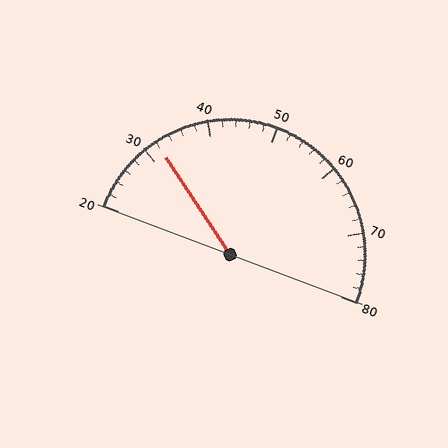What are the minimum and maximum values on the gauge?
The gauge ranges from 20 to 80.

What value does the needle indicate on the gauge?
The needle indicates approximately 32.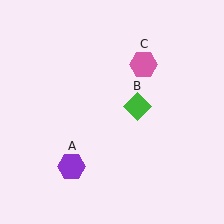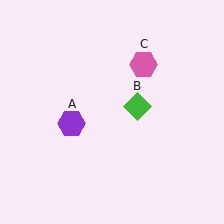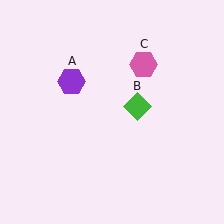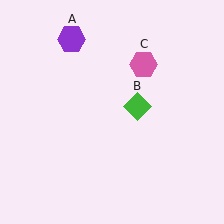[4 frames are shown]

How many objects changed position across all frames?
1 object changed position: purple hexagon (object A).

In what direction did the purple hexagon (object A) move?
The purple hexagon (object A) moved up.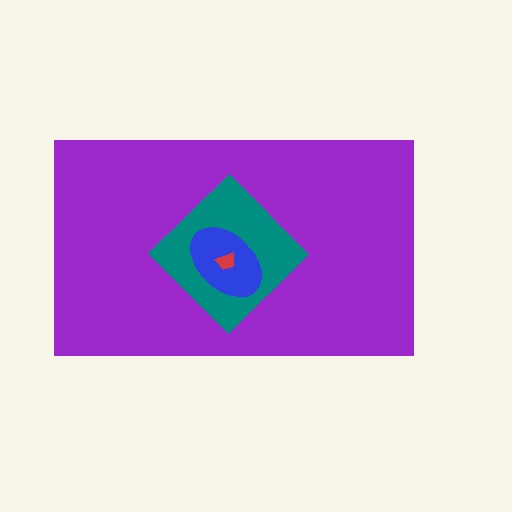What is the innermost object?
The red trapezoid.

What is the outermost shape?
The purple rectangle.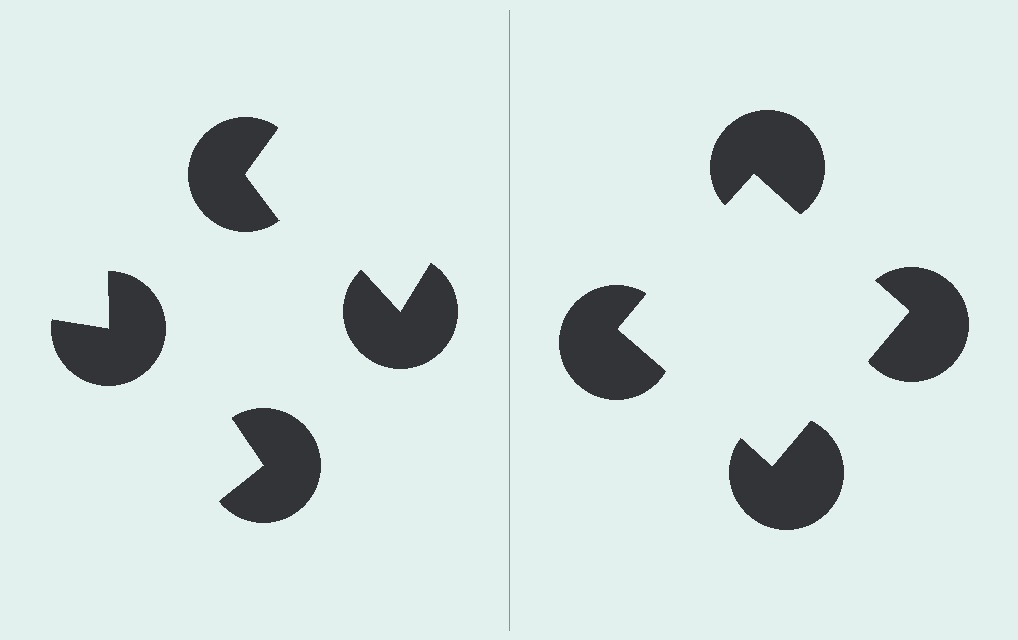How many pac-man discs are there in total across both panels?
8 — 4 on each side.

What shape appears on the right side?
An illusory square.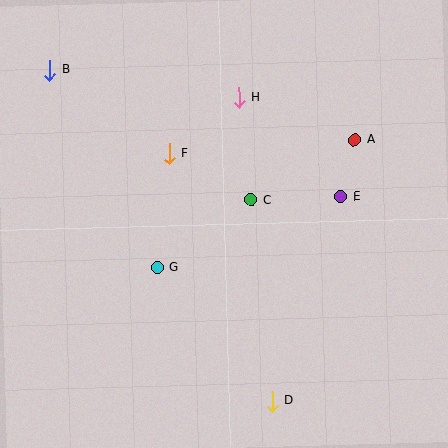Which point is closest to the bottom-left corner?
Point G is closest to the bottom-left corner.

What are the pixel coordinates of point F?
Point F is at (169, 154).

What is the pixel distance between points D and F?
The distance between D and F is 268 pixels.